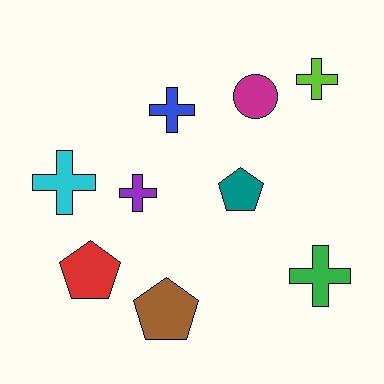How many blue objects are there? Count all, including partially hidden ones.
There is 1 blue object.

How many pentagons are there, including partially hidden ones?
There are 3 pentagons.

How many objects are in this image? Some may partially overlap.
There are 9 objects.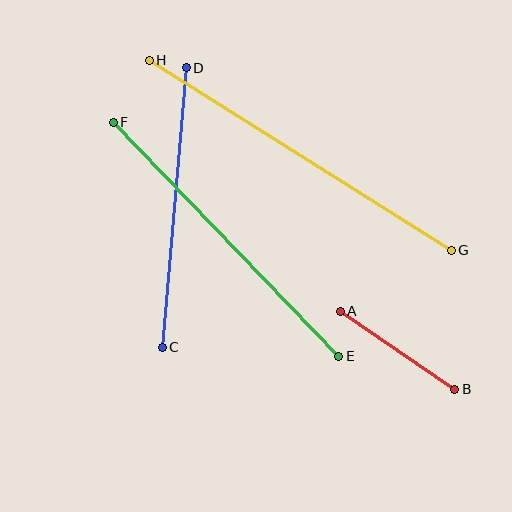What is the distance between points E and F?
The distance is approximately 325 pixels.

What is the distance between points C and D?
The distance is approximately 280 pixels.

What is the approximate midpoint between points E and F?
The midpoint is at approximately (226, 239) pixels.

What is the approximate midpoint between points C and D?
The midpoint is at approximately (174, 207) pixels.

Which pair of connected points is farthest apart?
Points G and H are farthest apart.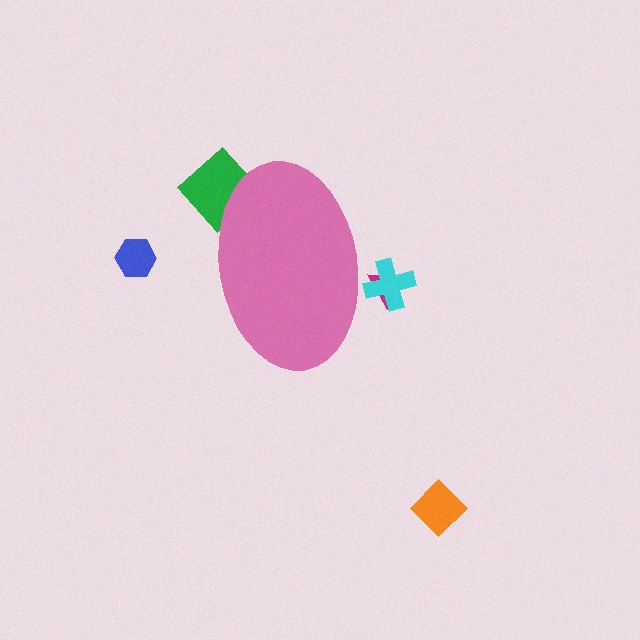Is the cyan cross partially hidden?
Yes, the cyan cross is partially hidden behind the pink ellipse.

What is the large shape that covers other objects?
A pink ellipse.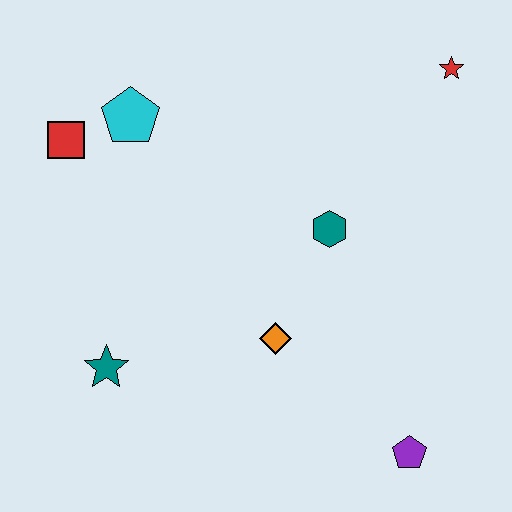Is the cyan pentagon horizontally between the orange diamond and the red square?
Yes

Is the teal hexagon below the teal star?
No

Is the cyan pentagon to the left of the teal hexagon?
Yes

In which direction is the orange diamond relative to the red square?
The orange diamond is to the right of the red square.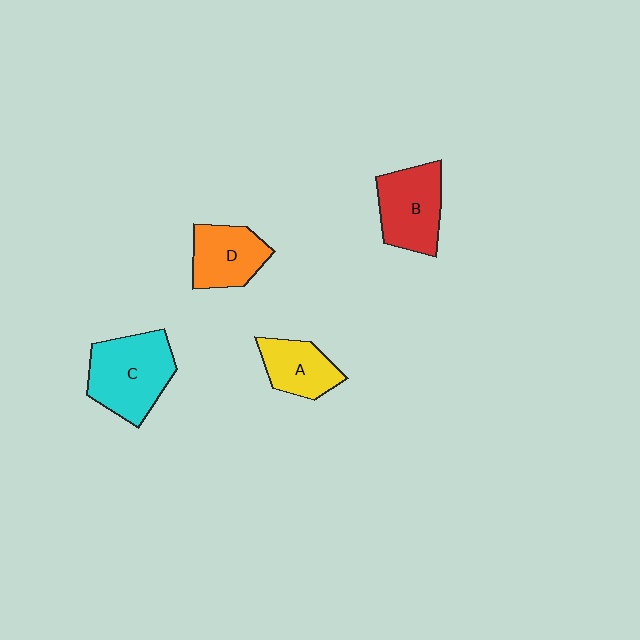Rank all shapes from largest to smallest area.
From largest to smallest: C (cyan), B (red), D (orange), A (yellow).